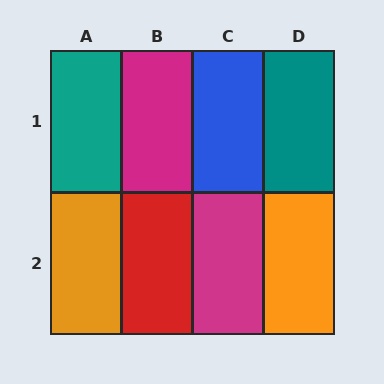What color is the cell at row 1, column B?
Magenta.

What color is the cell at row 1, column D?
Teal.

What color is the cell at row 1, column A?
Teal.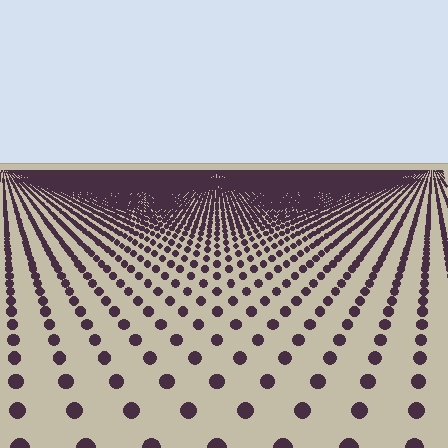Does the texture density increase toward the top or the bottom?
Density increases toward the top.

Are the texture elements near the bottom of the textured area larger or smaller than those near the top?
Larger. Near the bottom, elements are closer to the viewer and appear at a bigger on-screen size.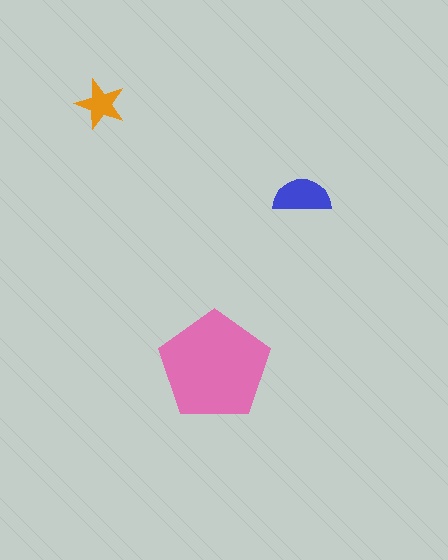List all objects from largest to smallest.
The pink pentagon, the blue semicircle, the orange star.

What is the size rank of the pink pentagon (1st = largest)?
1st.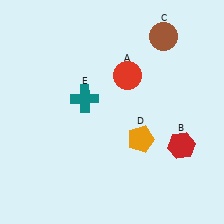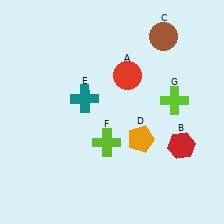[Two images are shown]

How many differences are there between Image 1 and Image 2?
There are 2 differences between the two images.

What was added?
A lime cross (F), a lime cross (G) were added in Image 2.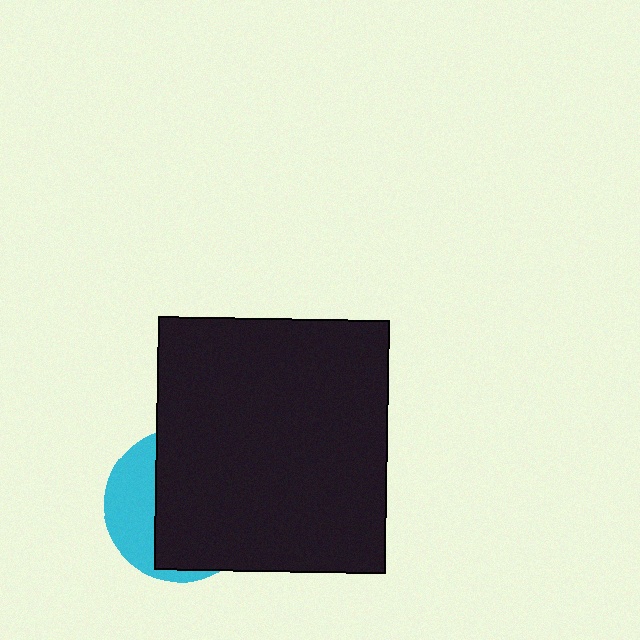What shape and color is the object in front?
The object in front is a black rectangle.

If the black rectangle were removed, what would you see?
You would see the complete cyan circle.